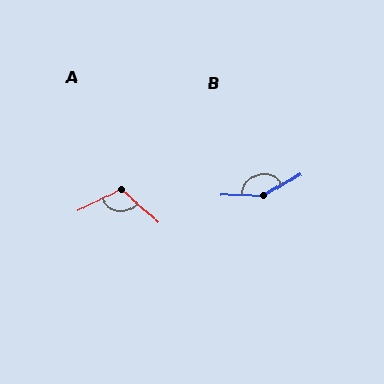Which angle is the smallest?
A, at approximately 113 degrees.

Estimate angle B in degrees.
Approximately 150 degrees.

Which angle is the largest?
B, at approximately 150 degrees.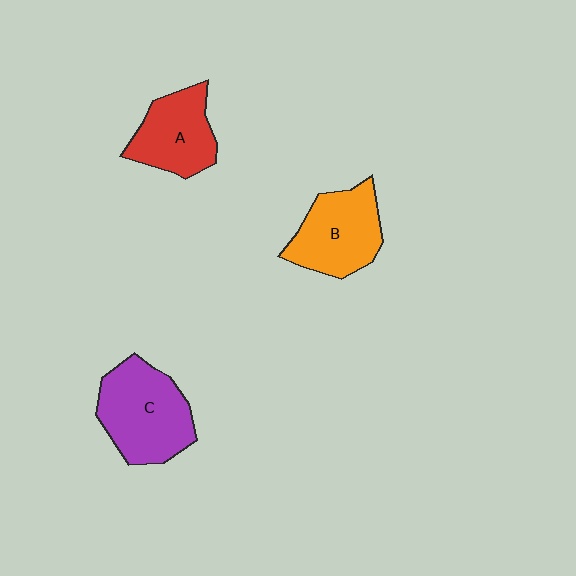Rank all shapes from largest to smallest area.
From largest to smallest: C (purple), B (orange), A (red).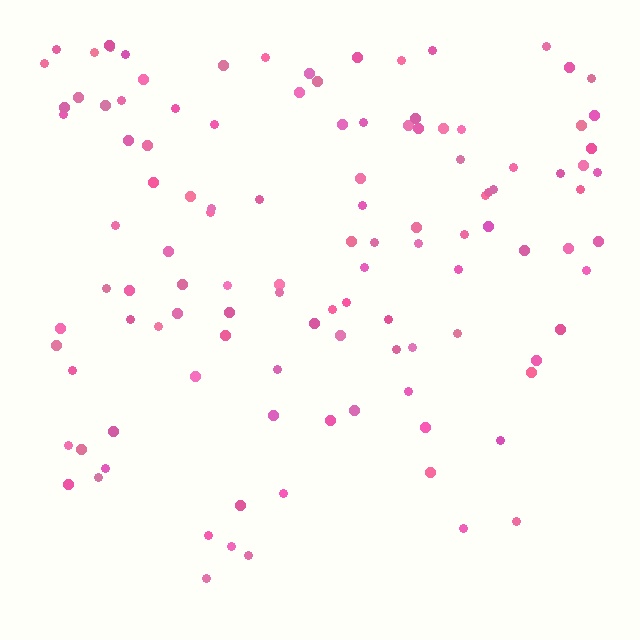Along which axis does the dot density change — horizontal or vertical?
Vertical.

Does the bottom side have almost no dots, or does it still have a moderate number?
Still a moderate number, just noticeably fewer than the top.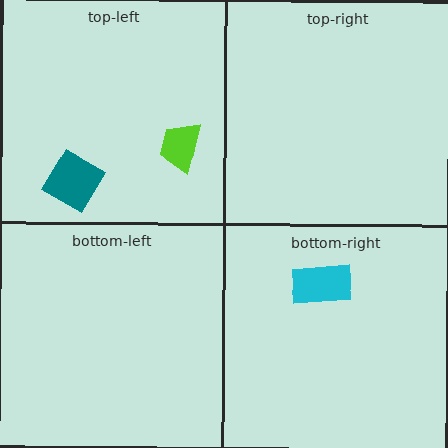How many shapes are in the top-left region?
2.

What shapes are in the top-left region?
The lime trapezoid, the teal diamond.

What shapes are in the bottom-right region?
The cyan rectangle.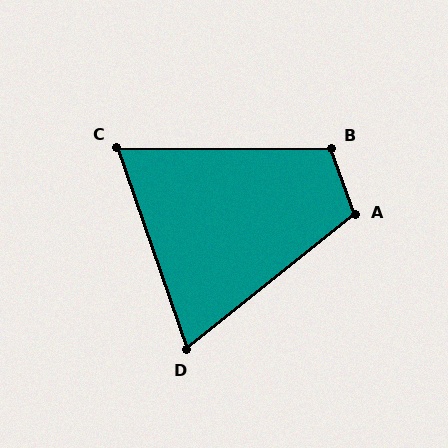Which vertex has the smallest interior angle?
D, at approximately 70 degrees.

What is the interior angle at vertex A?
Approximately 109 degrees (obtuse).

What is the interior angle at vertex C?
Approximately 71 degrees (acute).